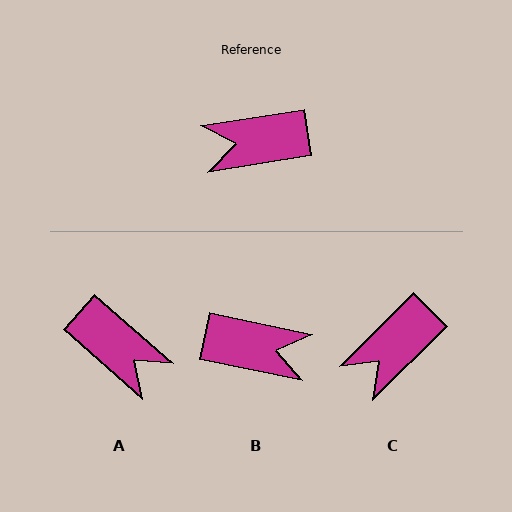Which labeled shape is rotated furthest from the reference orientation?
B, about 160 degrees away.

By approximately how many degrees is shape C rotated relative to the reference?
Approximately 36 degrees counter-clockwise.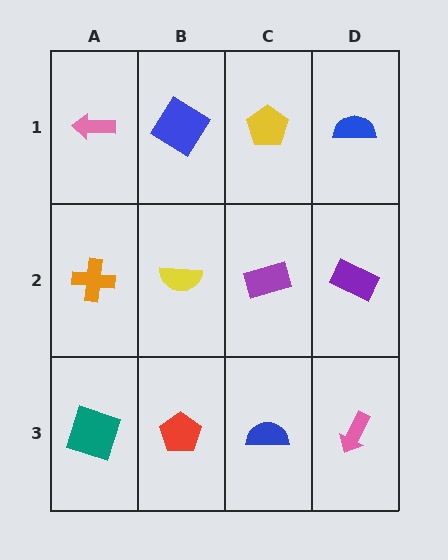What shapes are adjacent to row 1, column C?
A purple rectangle (row 2, column C), a blue diamond (row 1, column B), a blue semicircle (row 1, column D).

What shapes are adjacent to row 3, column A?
An orange cross (row 2, column A), a red pentagon (row 3, column B).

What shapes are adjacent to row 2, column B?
A blue diamond (row 1, column B), a red pentagon (row 3, column B), an orange cross (row 2, column A), a purple rectangle (row 2, column C).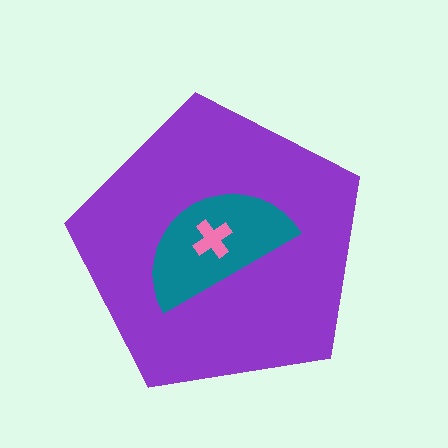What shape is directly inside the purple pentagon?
The teal semicircle.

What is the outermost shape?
The purple pentagon.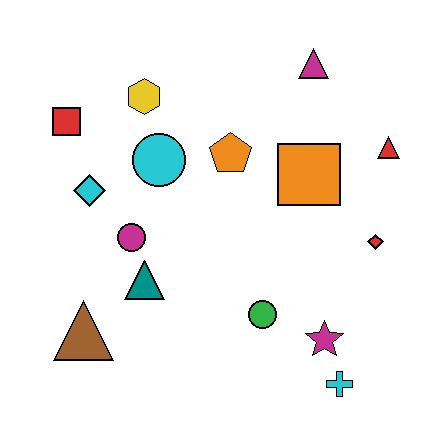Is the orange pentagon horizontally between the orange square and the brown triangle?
Yes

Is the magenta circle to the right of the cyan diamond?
Yes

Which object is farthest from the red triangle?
The brown triangle is farthest from the red triangle.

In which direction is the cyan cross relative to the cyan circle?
The cyan cross is below the cyan circle.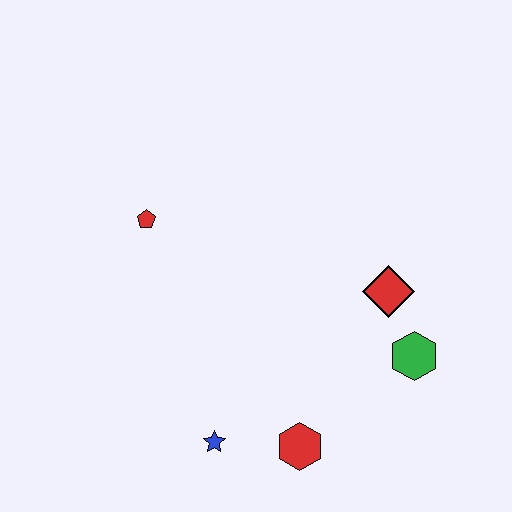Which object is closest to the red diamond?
The green hexagon is closest to the red diamond.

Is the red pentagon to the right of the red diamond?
No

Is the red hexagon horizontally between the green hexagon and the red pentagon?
Yes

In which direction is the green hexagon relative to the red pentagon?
The green hexagon is to the right of the red pentagon.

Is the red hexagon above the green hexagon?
No